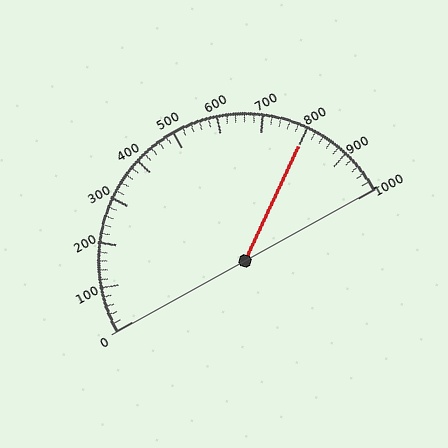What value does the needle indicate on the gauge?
The needle indicates approximately 800.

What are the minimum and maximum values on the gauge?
The gauge ranges from 0 to 1000.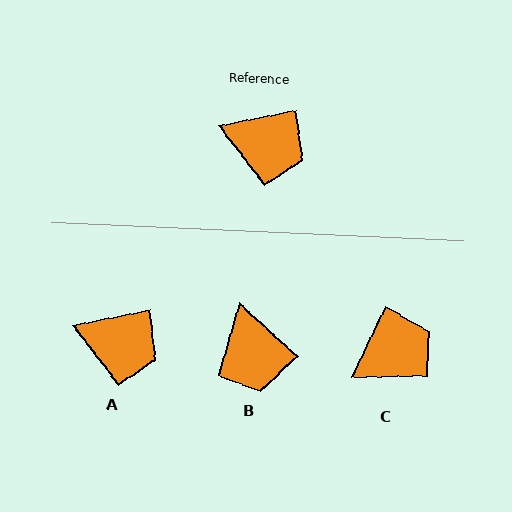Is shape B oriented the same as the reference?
No, it is off by about 54 degrees.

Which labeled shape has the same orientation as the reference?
A.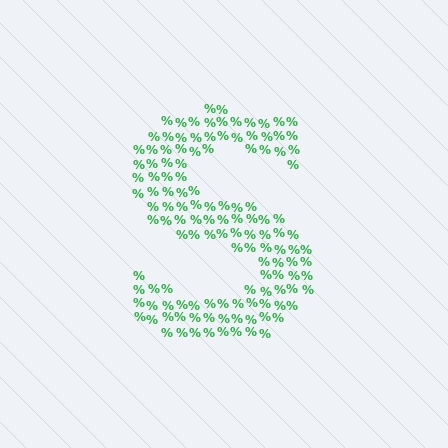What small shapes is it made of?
It is made of small percent signs.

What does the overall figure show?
The overall figure shows the letter S.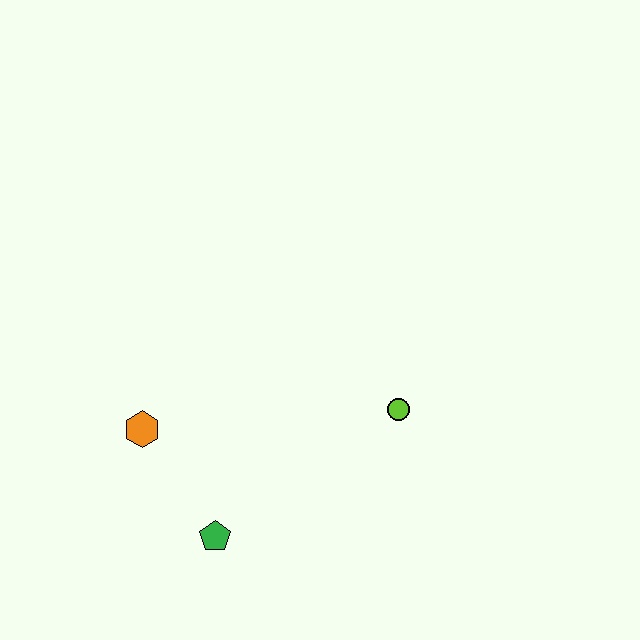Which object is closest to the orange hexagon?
The green pentagon is closest to the orange hexagon.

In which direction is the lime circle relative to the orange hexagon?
The lime circle is to the right of the orange hexagon.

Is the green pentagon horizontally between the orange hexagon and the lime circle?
Yes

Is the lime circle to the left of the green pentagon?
No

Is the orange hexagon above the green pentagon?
Yes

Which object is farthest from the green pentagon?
The lime circle is farthest from the green pentagon.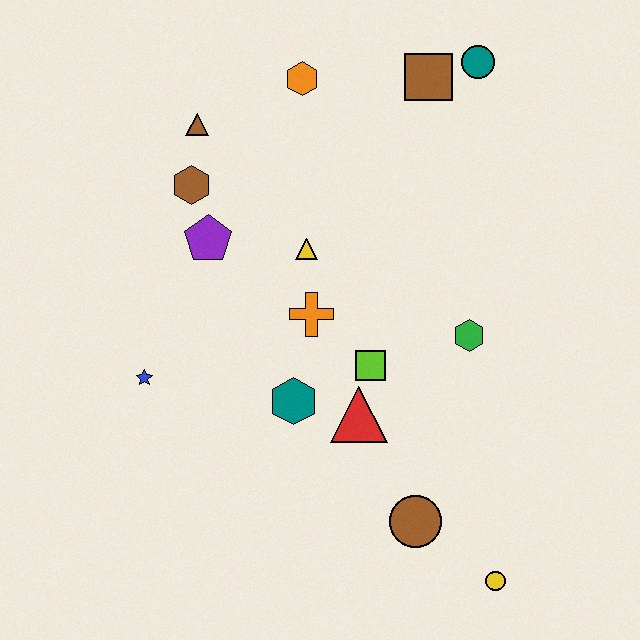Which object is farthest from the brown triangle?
The yellow circle is farthest from the brown triangle.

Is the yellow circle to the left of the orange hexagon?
No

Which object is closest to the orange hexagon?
The brown triangle is closest to the orange hexagon.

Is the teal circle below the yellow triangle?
No